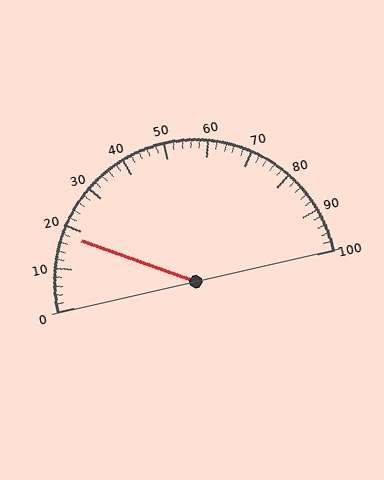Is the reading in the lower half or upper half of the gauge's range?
The reading is in the lower half of the range (0 to 100).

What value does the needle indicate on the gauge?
The needle indicates approximately 18.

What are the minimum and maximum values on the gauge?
The gauge ranges from 0 to 100.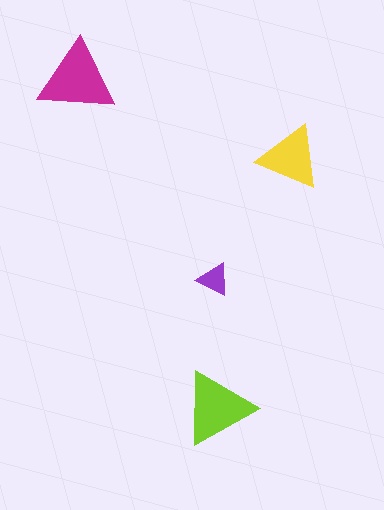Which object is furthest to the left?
The magenta triangle is leftmost.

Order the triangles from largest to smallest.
the magenta one, the lime one, the yellow one, the purple one.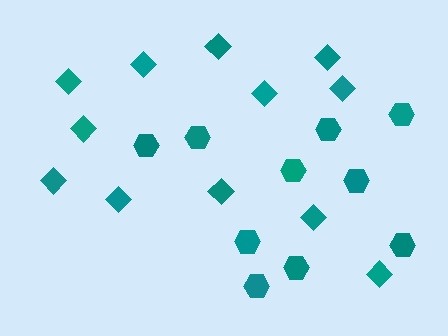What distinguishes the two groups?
There are 2 groups: one group of diamonds (12) and one group of hexagons (10).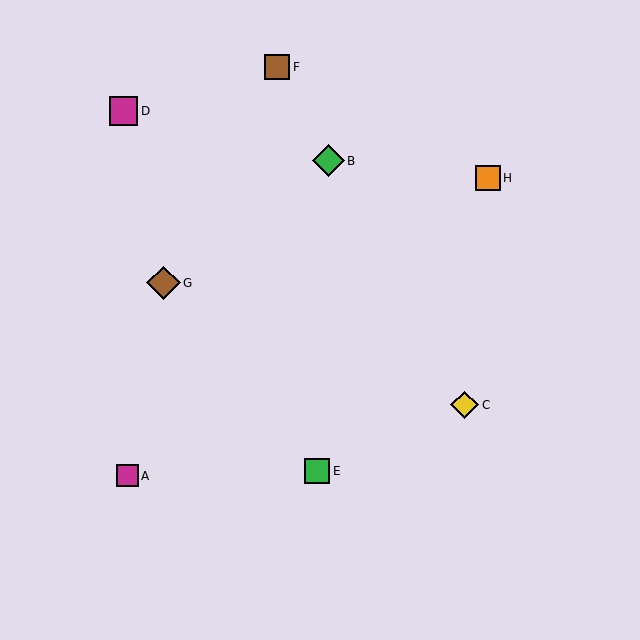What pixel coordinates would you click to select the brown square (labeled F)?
Click at (277, 67) to select the brown square F.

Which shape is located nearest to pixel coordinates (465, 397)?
The yellow diamond (labeled C) at (465, 405) is nearest to that location.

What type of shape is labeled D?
Shape D is a magenta square.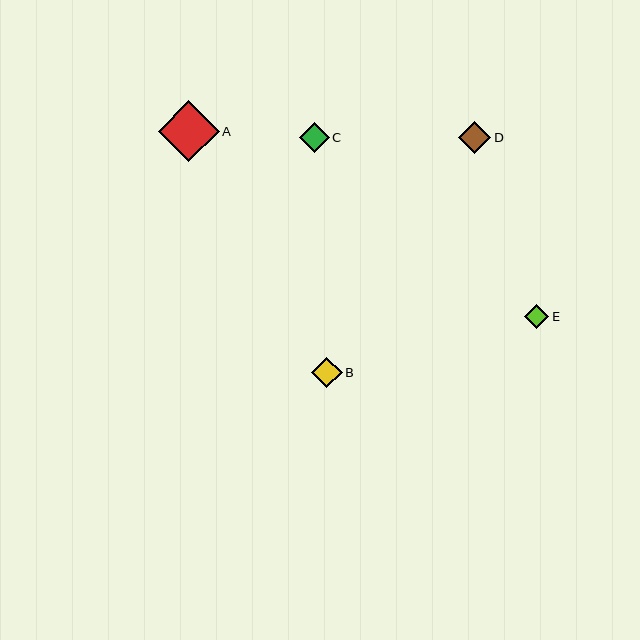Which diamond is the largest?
Diamond A is the largest with a size of approximately 61 pixels.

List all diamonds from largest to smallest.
From largest to smallest: A, D, B, C, E.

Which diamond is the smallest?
Diamond E is the smallest with a size of approximately 24 pixels.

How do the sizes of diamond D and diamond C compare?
Diamond D and diamond C are approximately the same size.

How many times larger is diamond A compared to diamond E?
Diamond A is approximately 2.5 times the size of diamond E.